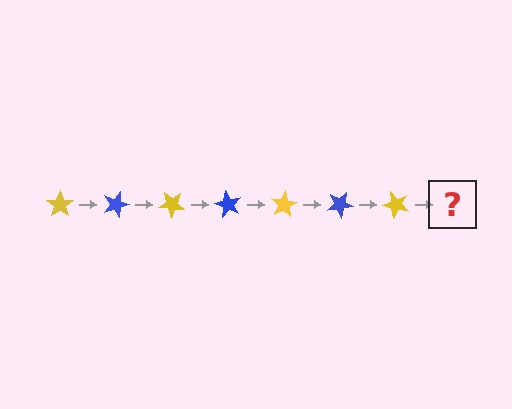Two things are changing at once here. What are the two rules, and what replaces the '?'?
The two rules are that it rotates 20 degrees each step and the color cycles through yellow and blue. The '?' should be a blue star, rotated 140 degrees from the start.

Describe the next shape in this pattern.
It should be a blue star, rotated 140 degrees from the start.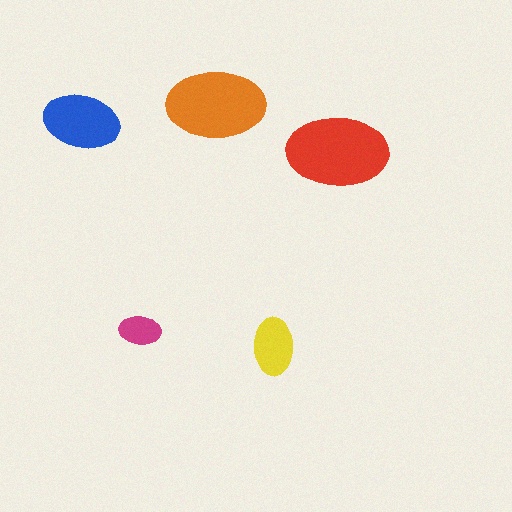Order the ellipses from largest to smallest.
the red one, the orange one, the blue one, the yellow one, the magenta one.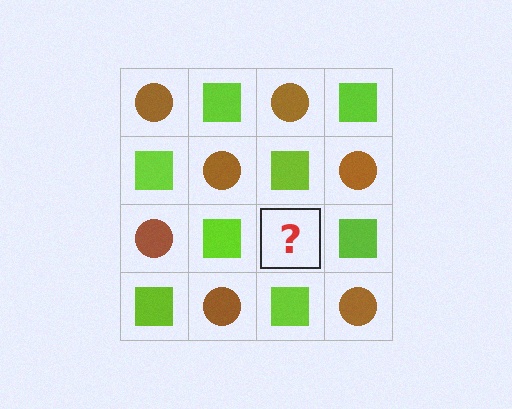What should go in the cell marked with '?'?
The missing cell should contain a brown circle.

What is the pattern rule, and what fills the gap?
The rule is that it alternates brown circle and lime square in a checkerboard pattern. The gap should be filled with a brown circle.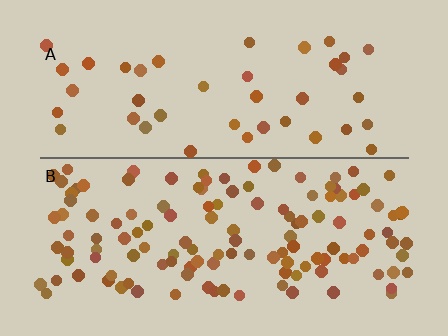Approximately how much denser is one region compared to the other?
Approximately 3.0× — region B over region A.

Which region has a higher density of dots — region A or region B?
B (the bottom).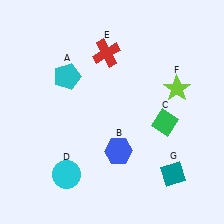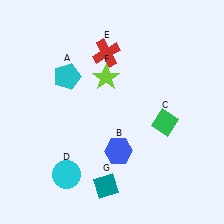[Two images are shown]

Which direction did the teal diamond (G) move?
The teal diamond (G) moved left.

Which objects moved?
The objects that moved are: the lime star (F), the teal diamond (G).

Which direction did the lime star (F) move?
The lime star (F) moved left.